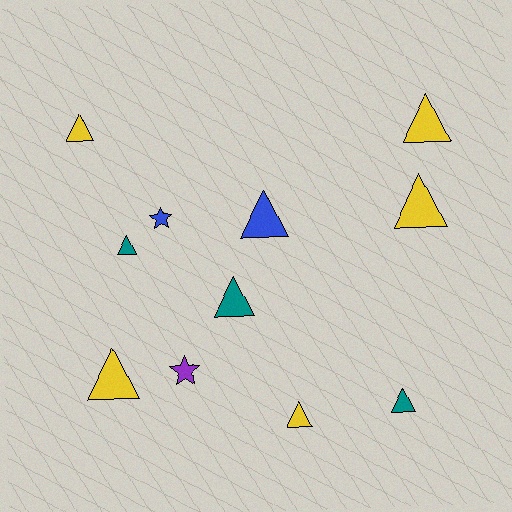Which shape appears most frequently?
Triangle, with 9 objects.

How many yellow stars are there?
There are no yellow stars.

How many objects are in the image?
There are 11 objects.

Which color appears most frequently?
Yellow, with 5 objects.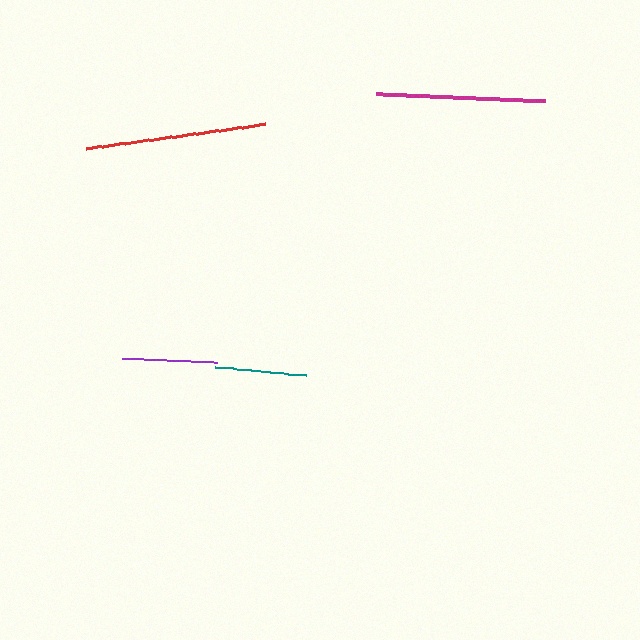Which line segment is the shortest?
The teal line is the shortest at approximately 92 pixels.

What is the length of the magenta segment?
The magenta segment is approximately 169 pixels long.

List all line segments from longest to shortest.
From longest to shortest: red, magenta, purple, teal.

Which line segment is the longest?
The red line is the longest at approximately 180 pixels.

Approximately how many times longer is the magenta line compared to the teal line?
The magenta line is approximately 1.8 times the length of the teal line.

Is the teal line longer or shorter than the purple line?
The purple line is longer than the teal line.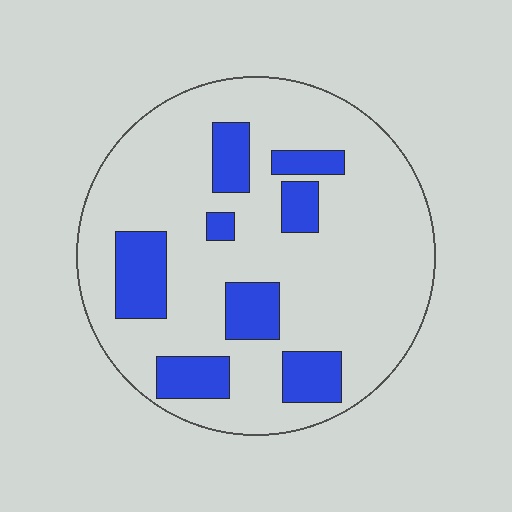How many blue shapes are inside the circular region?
8.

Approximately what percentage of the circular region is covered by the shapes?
Approximately 20%.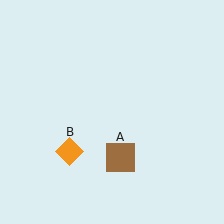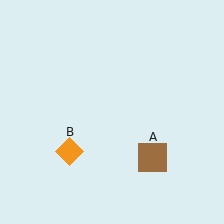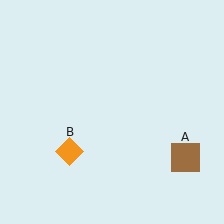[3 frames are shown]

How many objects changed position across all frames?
1 object changed position: brown square (object A).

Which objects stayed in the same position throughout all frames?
Orange diamond (object B) remained stationary.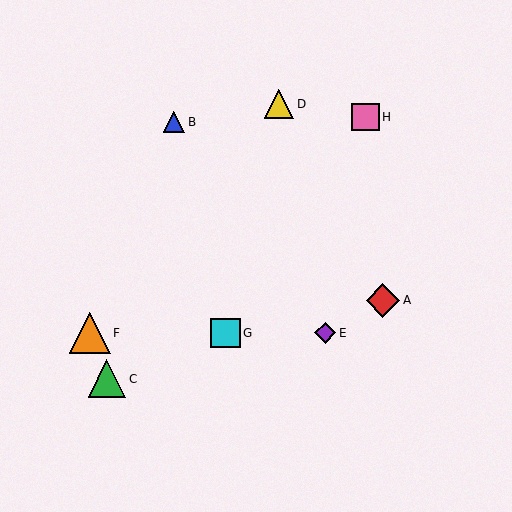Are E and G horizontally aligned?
Yes, both are at y≈333.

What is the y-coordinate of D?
Object D is at y≈104.